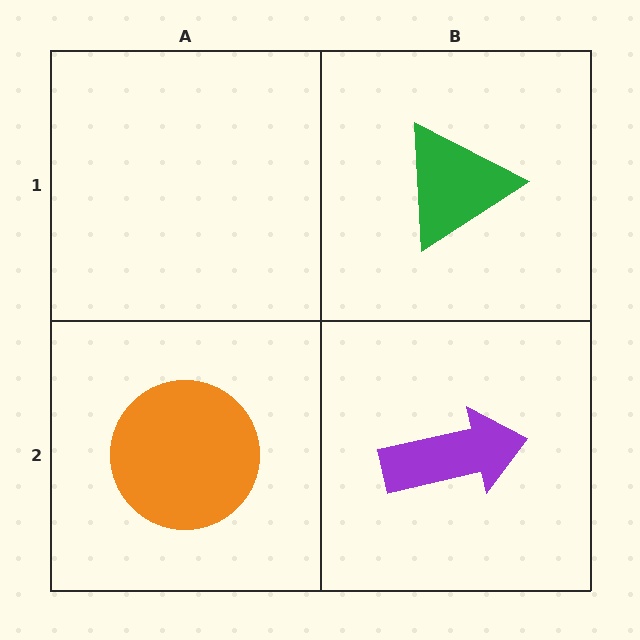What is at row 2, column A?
An orange circle.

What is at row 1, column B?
A green triangle.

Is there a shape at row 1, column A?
No, that cell is empty.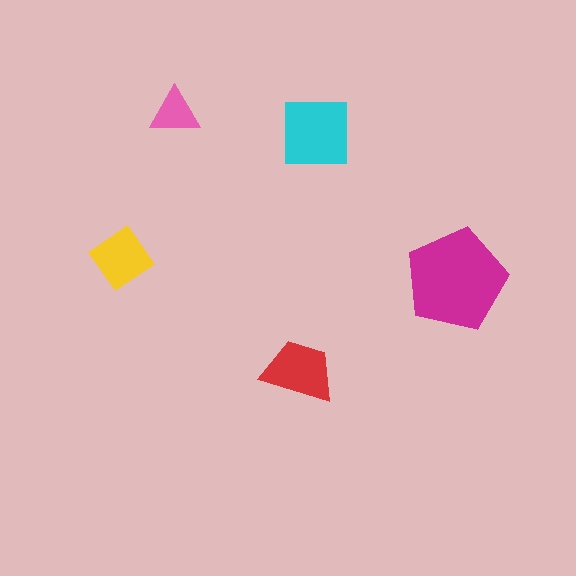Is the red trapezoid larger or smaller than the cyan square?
Smaller.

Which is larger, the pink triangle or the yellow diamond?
The yellow diamond.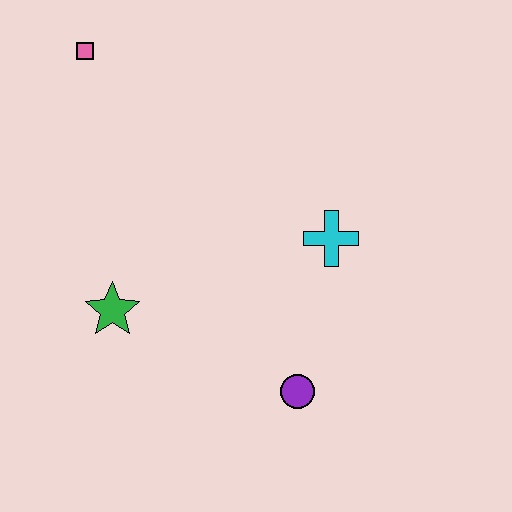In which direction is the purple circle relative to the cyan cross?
The purple circle is below the cyan cross.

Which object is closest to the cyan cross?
The purple circle is closest to the cyan cross.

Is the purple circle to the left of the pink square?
No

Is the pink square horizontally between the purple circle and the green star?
No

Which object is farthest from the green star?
The pink square is farthest from the green star.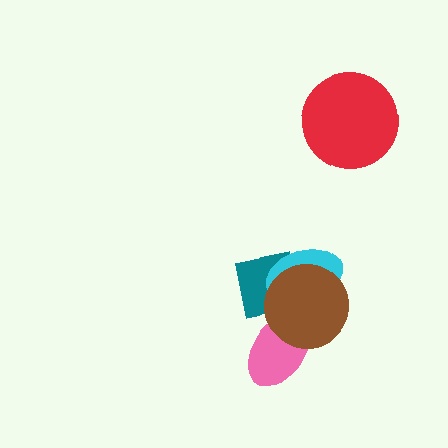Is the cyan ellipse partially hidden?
Yes, it is partially covered by another shape.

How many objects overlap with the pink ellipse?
2 objects overlap with the pink ellipse.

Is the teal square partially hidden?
Yes, it is partially covered by another shape.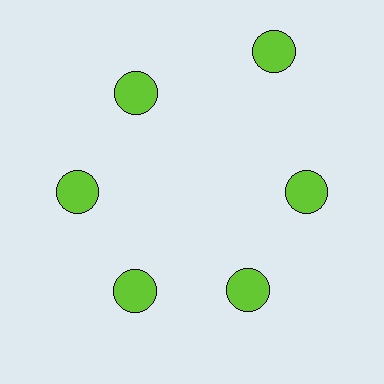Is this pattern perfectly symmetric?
No. The 6 lime circles are arranged in a ring, but one element near the 1 o'clock position is pushed outward from the center, breaking the 6-fold rotational symmetry.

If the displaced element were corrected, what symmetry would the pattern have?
It would have 6-fold rotational symmetry — the pattern would map onto itself every 60 degrees.